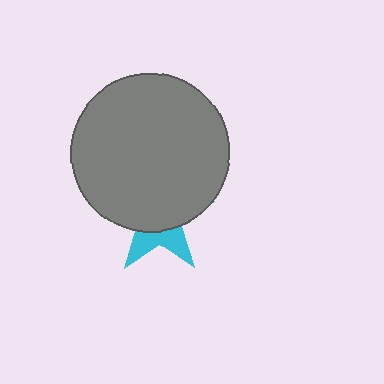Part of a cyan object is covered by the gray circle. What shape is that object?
It is a star.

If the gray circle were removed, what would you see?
You would see the complete cyan star.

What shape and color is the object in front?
The object in front is a gray circle.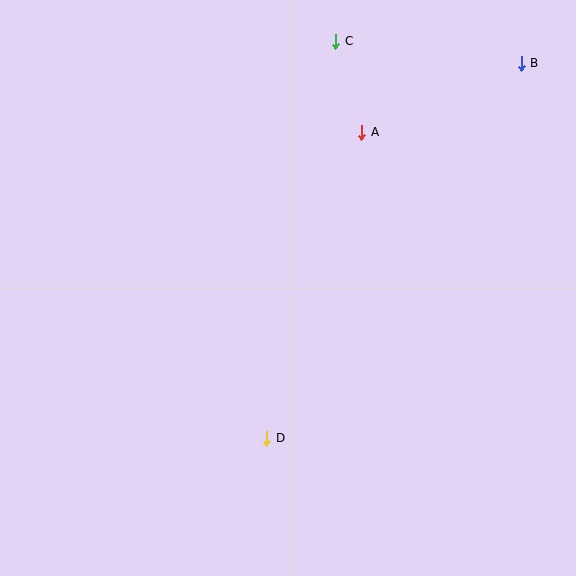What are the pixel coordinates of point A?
Point A is at (362, 132).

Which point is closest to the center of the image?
Point D at (267, 438) is closest to the center.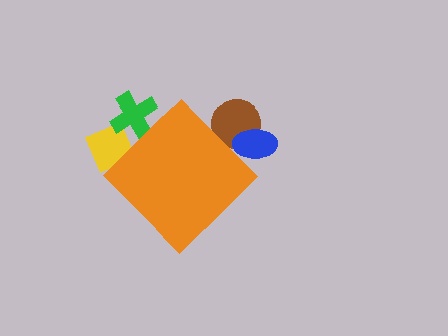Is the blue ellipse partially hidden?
Yes, the blue ellipse is partially hidden behind the orange diamond.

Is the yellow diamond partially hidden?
Yes, the yellow diamond is partially hidden behind the orange diamond.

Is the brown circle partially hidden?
Yes, the brown circle is partially hidden behind the orange diamond.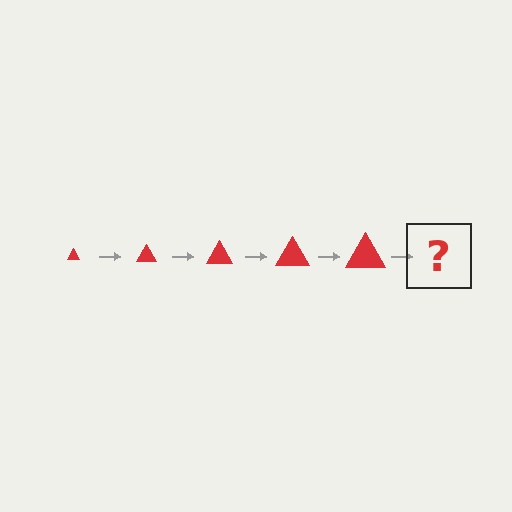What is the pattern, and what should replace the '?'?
The pattern is that the triangle gets progressively larger each step. The '?' should be a red triangle, larger than the previous one.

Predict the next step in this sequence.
The next step is a red triangle, larger than the previous one.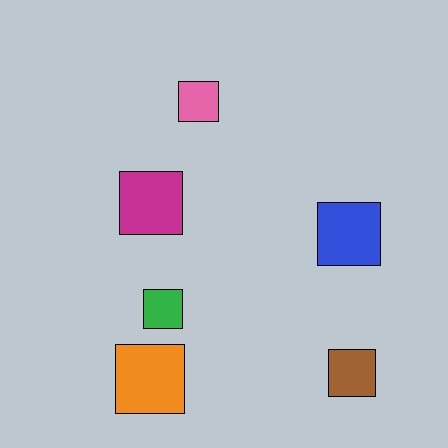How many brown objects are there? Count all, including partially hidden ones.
There is 1 brown object.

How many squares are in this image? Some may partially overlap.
There are 6 squares.